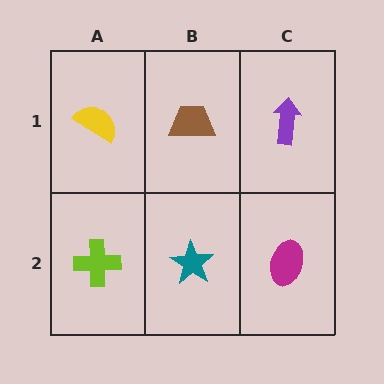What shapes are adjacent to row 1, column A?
A lime cross (row 2, column A), a brown trapezoid (row 1, column B).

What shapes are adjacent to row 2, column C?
A purple arrow (row 1, column C), a teal star (row 2, column B).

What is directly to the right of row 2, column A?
A teal star.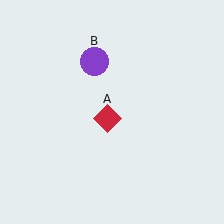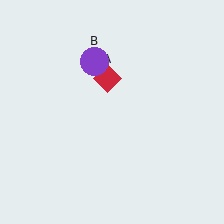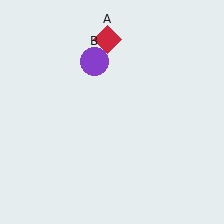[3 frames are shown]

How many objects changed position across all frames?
1 object changed position: red diamond (object A).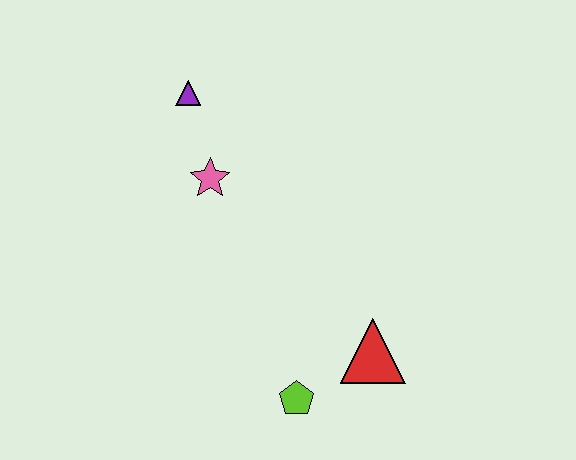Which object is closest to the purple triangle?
The pink star is closest to the purple triangle.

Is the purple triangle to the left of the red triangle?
Yes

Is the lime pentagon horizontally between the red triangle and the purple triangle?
Yes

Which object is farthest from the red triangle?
The purple triangle is farthest from the red triangle.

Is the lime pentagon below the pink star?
Yes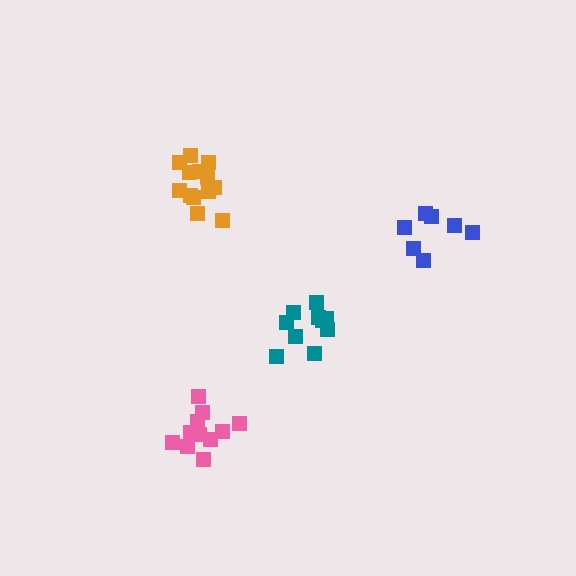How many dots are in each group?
Group 1: 10 dots, Group 2: 13 dots, Group 3: 11 dots, Group 4: 7 dots (41 total).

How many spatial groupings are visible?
There are 4 spatial groupings.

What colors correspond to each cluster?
The clusters are colored: teal, orange, pink, blue.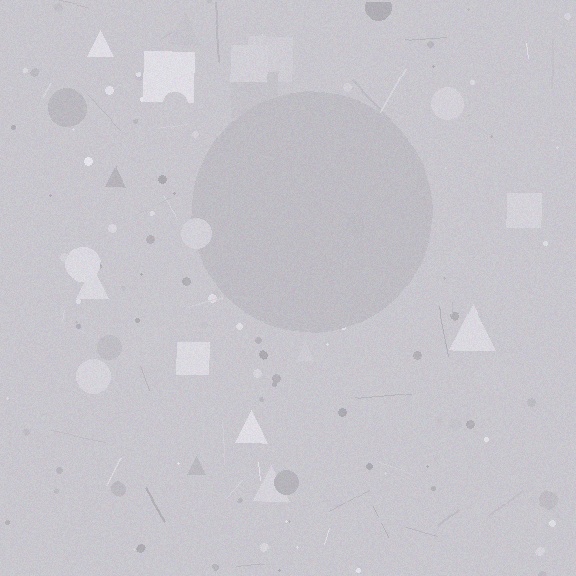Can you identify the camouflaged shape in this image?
The camouflaged shape is a circle.